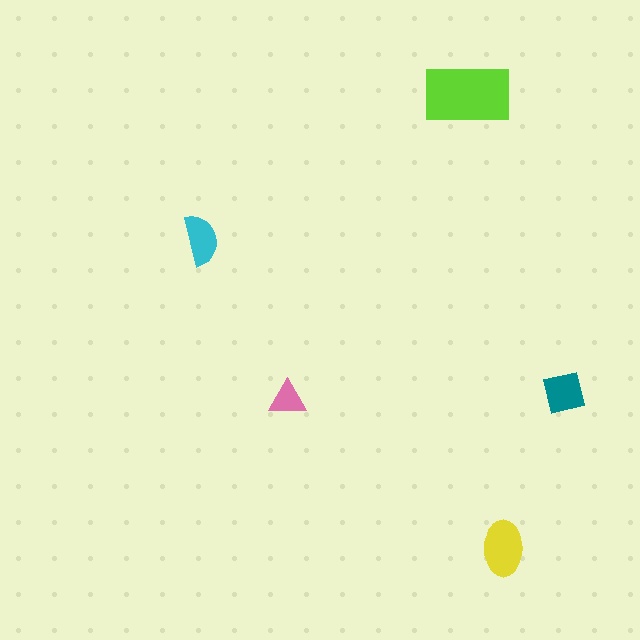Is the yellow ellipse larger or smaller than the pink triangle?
Larger.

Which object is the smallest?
The pink triangle.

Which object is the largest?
The lime rectangle.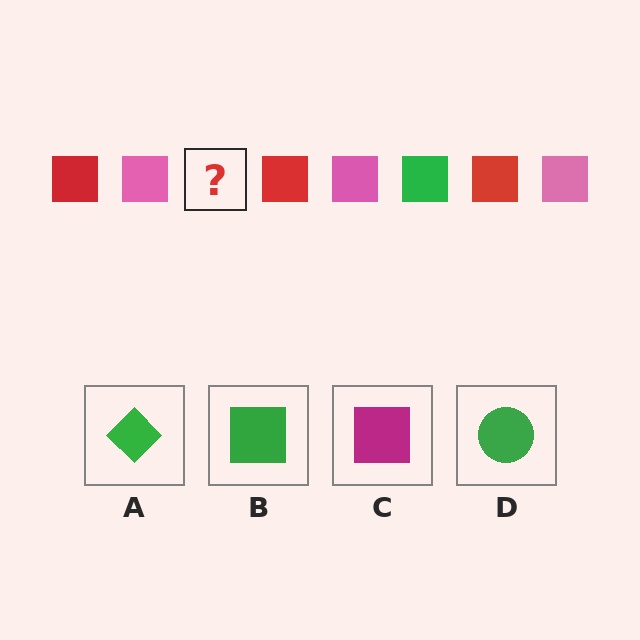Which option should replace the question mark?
Option B.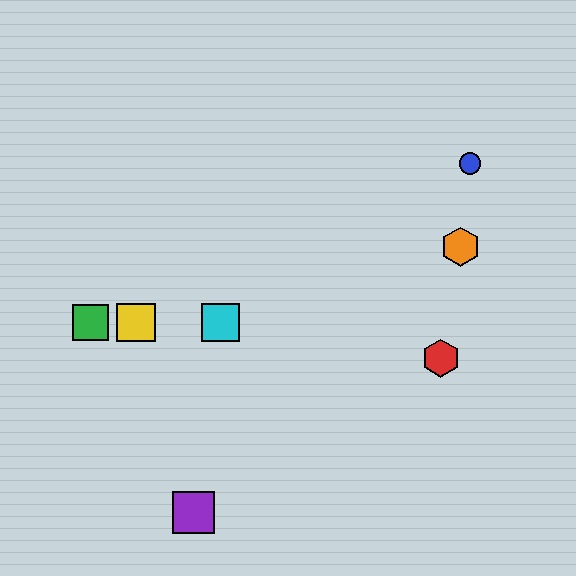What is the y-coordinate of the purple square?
The purple square is at y≈512.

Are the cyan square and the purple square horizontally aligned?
No, the cyan square is at y≈322 and the purple square is at y≈512.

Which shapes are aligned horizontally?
The green square, the yellow square, the cyan square are aligned horizontally.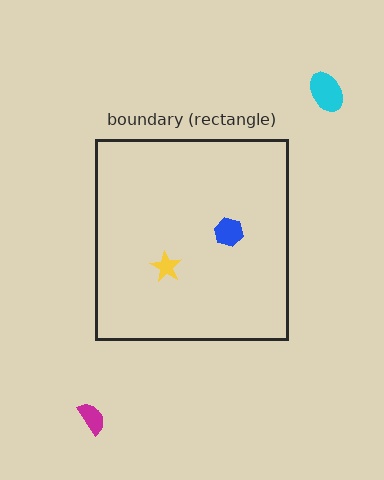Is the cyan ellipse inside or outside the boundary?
Outside.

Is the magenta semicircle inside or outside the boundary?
Outside.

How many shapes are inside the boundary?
2 inside, 2 outside.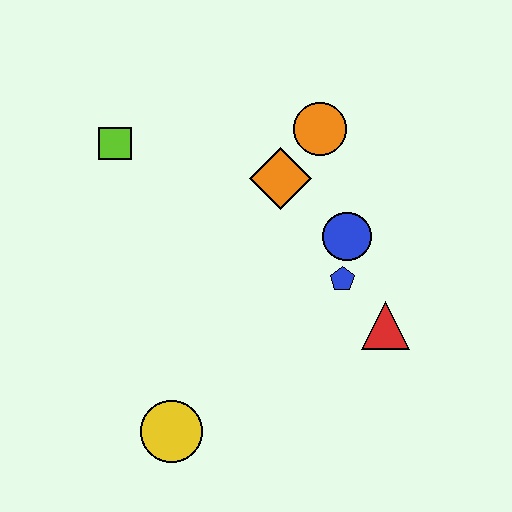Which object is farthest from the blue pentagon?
The lime square is farthest from the blue pentagon.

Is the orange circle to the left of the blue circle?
Yes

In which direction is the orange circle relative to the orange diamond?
The orange circle is above the orange diamond.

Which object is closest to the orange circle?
The orange diamond is closest to the orange circle.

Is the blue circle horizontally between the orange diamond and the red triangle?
Yes